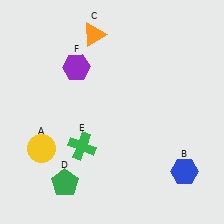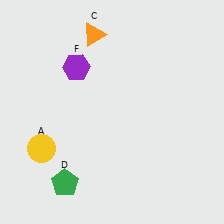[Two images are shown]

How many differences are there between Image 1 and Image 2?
There are 2 differences between the two images.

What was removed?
The blue hexagon (B), the green cross (E) were removed in Image 2.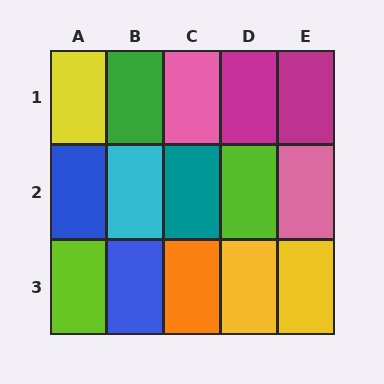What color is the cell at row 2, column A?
Blue.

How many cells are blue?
2 cells are blue.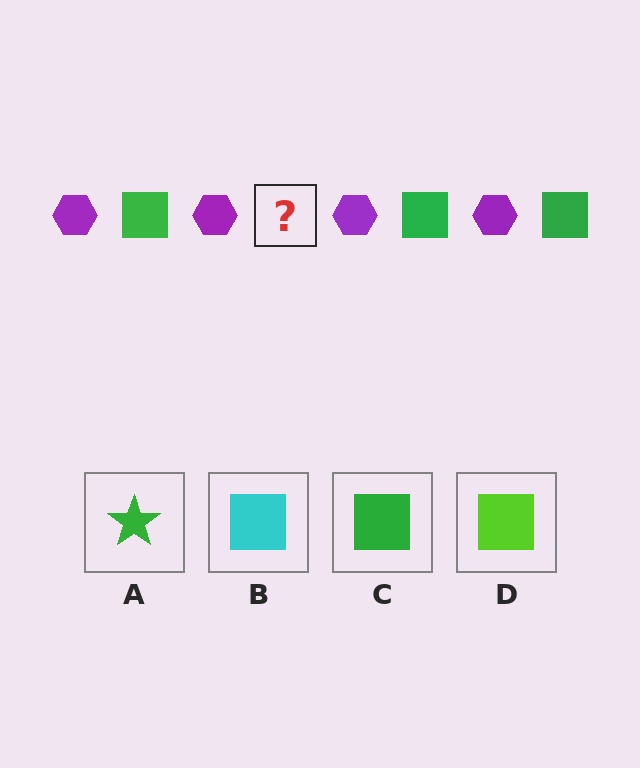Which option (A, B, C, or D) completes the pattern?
C.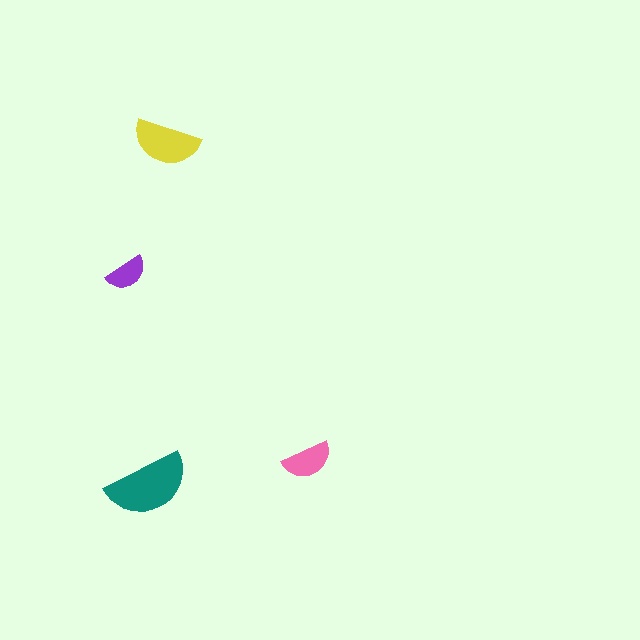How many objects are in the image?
There are 4 objects in the image.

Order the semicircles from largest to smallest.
the teal one, the yellow one, the pink one, the purple one.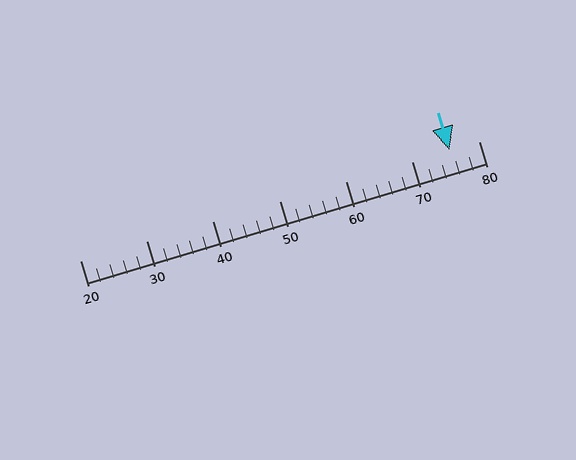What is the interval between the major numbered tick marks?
The major tick marks are spaced 10 units apart.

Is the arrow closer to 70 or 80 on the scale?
The arrow is closer to 80.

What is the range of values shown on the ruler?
The ruler shows values from 20 to 80.